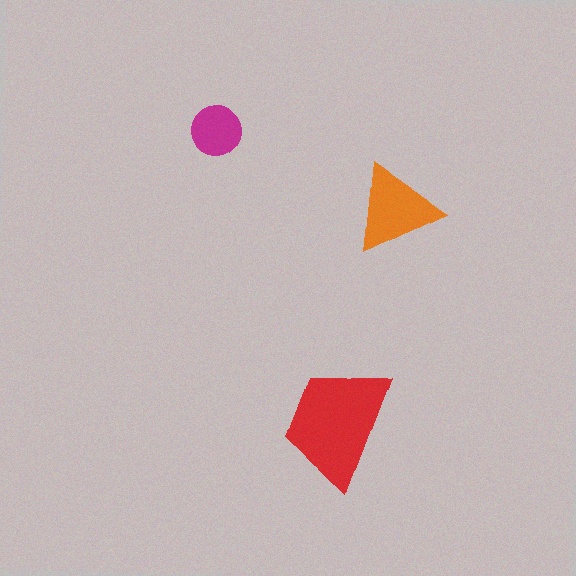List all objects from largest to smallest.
The red trapezoid, the orange triangle, the magenta circle.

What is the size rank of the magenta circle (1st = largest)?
3rd.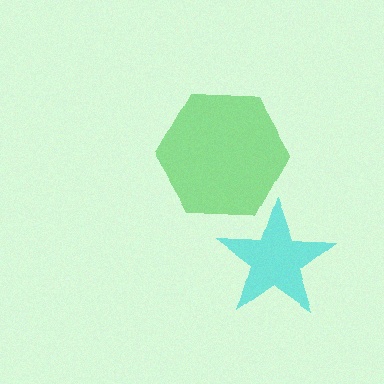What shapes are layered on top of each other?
The layered shapes are: a cyan star, a green hexagon.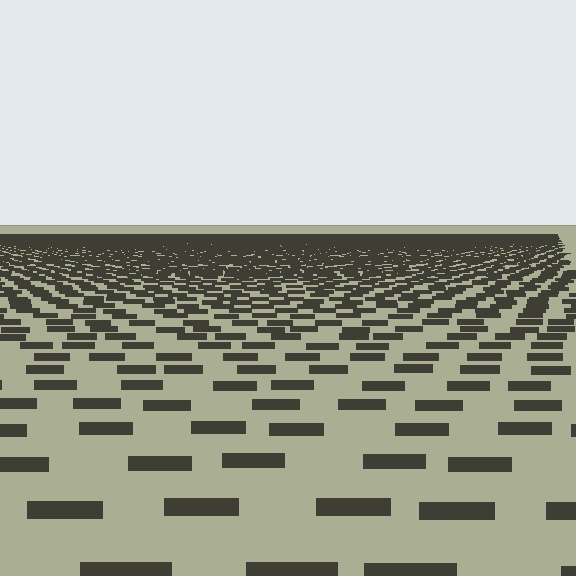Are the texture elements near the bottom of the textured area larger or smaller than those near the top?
Larger. Near the bottom, elements are closer to the viewer and appear at a bigger on-screen size.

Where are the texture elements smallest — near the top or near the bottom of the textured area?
Near the top.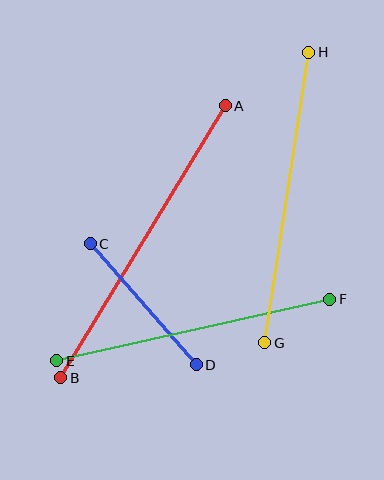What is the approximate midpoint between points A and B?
The midpoint is at approximately (143, 242) pixels.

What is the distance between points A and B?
The distance is approximately 318 pixels.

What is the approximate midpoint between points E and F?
The midpoint is at approximately (193, 330) pixels.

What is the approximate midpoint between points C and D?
The midpoint is at approximately (143, 304) pixels.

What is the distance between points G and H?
The distance is approximately 294 pixels.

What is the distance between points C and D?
The distance is approximately 161 pixels.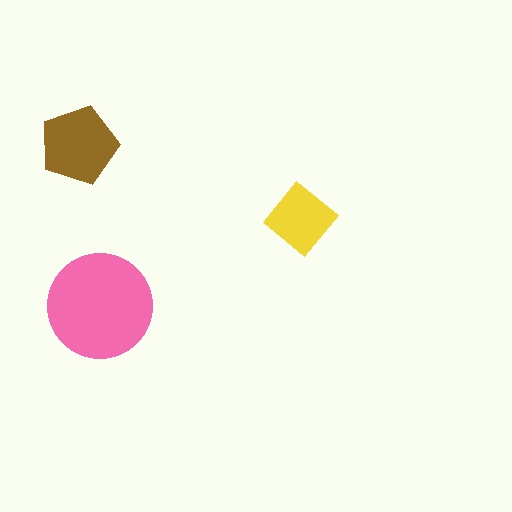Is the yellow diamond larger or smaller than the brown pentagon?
Smaller.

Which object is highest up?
The brown pentagon is topmost.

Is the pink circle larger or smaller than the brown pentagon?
Larger.